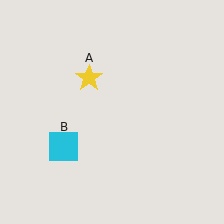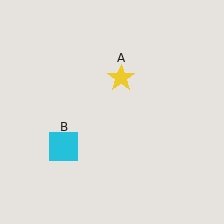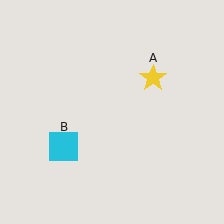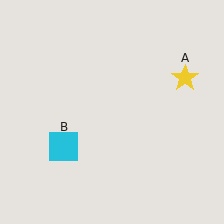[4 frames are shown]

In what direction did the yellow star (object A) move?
The yellow star (object A) moved right.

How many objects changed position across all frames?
1 object changed position: yellow star (object A).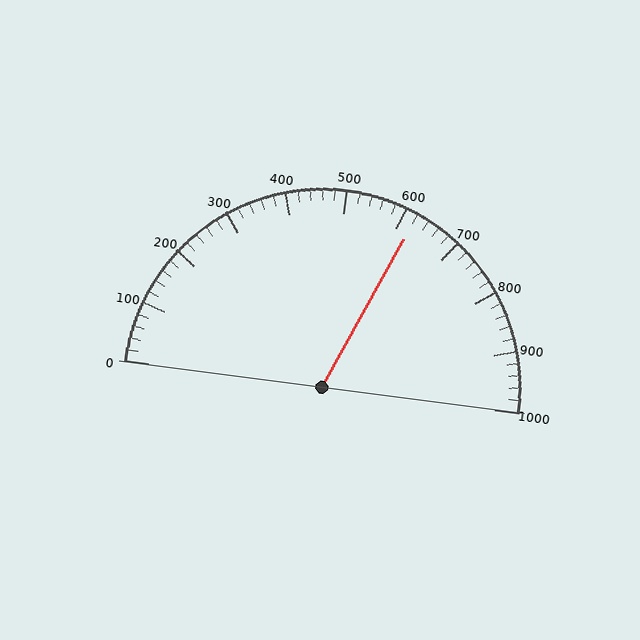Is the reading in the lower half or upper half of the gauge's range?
The reading is in the upper half of the range (0 to 1000).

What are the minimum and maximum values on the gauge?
The gauge ranges from 0 to 1000.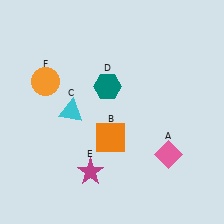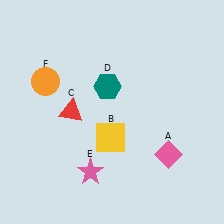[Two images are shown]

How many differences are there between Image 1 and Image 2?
There are 3 differences between the two images.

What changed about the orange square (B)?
In Image 1, B is orange. In Image 2, it changed to yellow.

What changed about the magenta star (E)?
In Image 1, E is magenta. In Image 2, it changed to pink.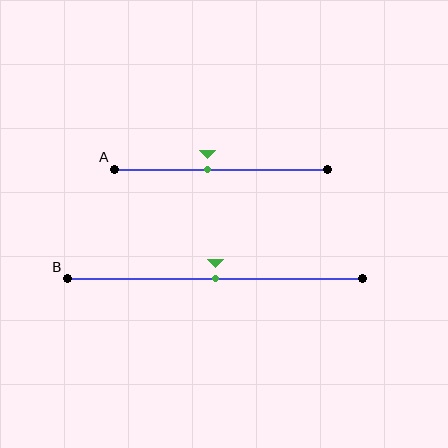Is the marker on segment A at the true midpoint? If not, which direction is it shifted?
No, the marker on segment A is shifted to the left by about 7% of the segment length.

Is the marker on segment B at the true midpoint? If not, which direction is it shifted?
Yes, the marker on segment B is at the true midpoint.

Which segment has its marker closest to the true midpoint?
Segment B has its marker closest to the true midpoint.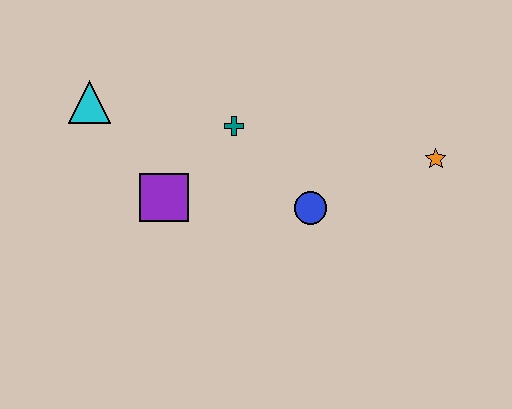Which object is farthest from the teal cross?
The orange star is farthest from the teal cross.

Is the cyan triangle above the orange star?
Yes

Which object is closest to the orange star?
The blue circle is closest to the orange star.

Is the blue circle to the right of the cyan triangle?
Yes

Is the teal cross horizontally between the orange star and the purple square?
Yes